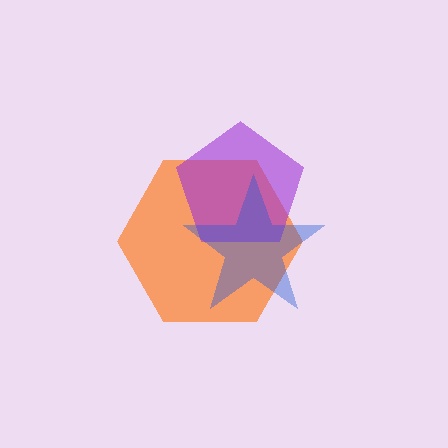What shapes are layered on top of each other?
The layered shapes are: an orange hexagon, a purple pentagon, a blue star.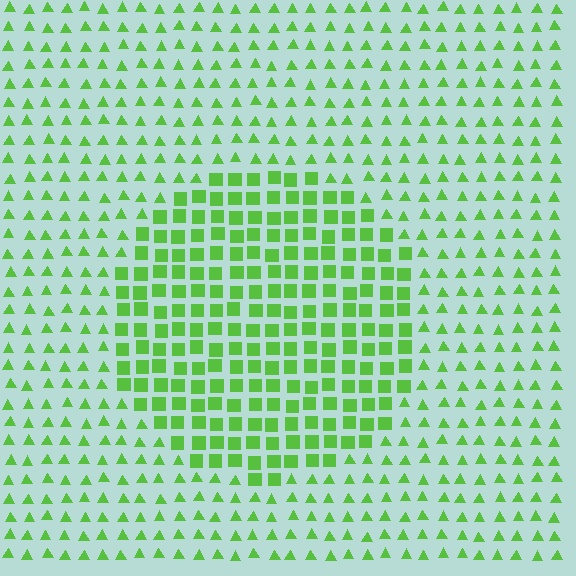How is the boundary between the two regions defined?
The boundary is defined by a change in element shape: squares inside vs. triangles outside. All elements share the same color and spacing.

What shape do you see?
I see a circle.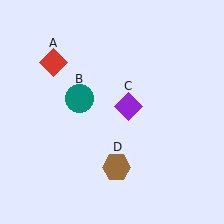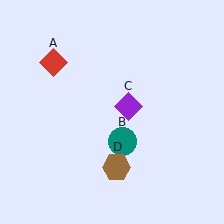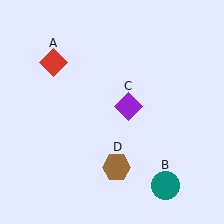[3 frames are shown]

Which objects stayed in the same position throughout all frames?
Red diamond (object A) and purple diamond (object C) and brown hexagon (object D) remained stationary.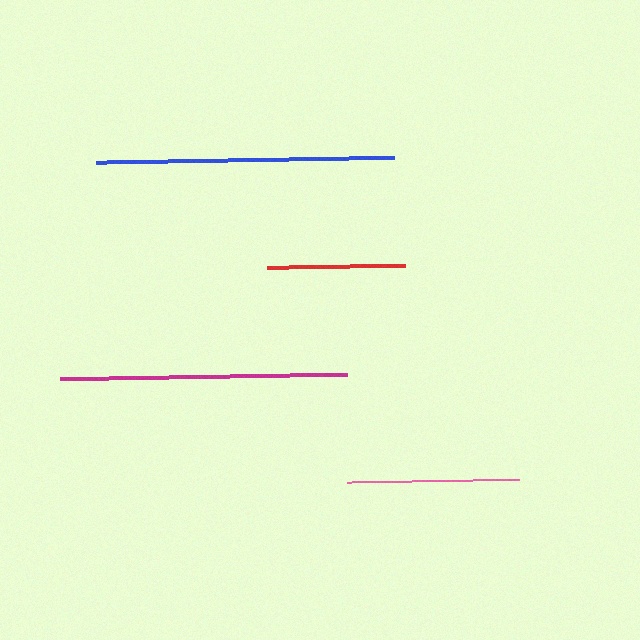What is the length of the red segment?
The red segment is approximately 138 pixels long.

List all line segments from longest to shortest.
From longest to shortest: blue, magenta, pink, red.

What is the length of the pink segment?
The pink segment is approximately 171 pixels long.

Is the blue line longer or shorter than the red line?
The blue line is longer than the red line.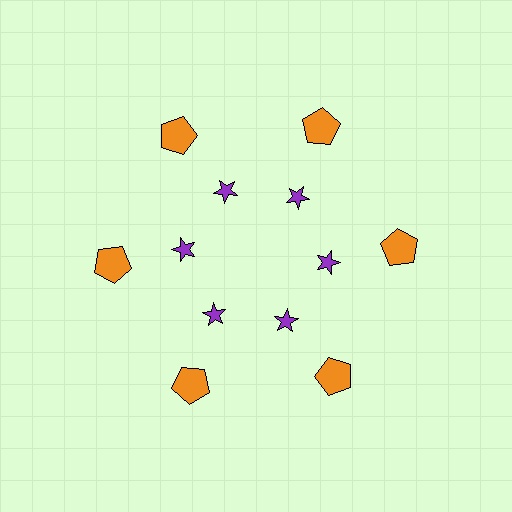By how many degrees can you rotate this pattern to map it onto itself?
The pattern maps onto itself every 60 degrees of rotation.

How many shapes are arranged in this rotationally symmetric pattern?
There are 12 shapes, arranged in 6 groups of 2.